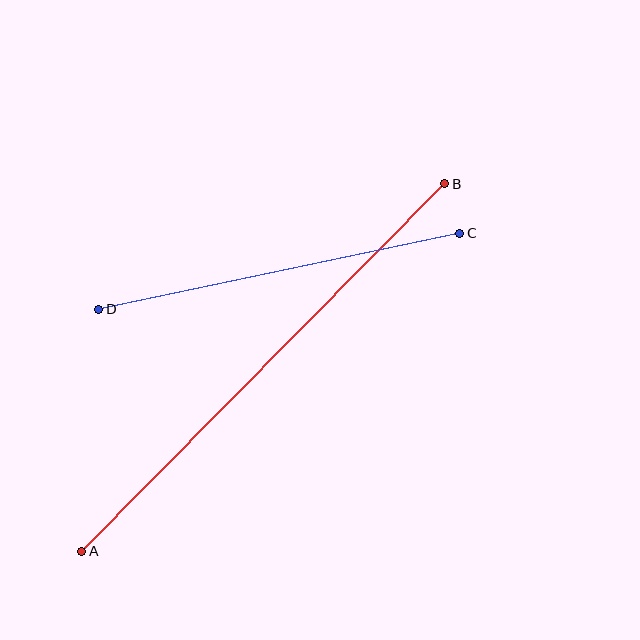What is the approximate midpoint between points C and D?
The midpoint is at approximately (279, 271) pixels.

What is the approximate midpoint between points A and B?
The midpoint is at approximately (263, 368) pixels.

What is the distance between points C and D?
The distance is approximately 369 pixels.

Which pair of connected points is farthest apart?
Points A and B are farthest apart.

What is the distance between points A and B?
The distance is approximately 517 pixels.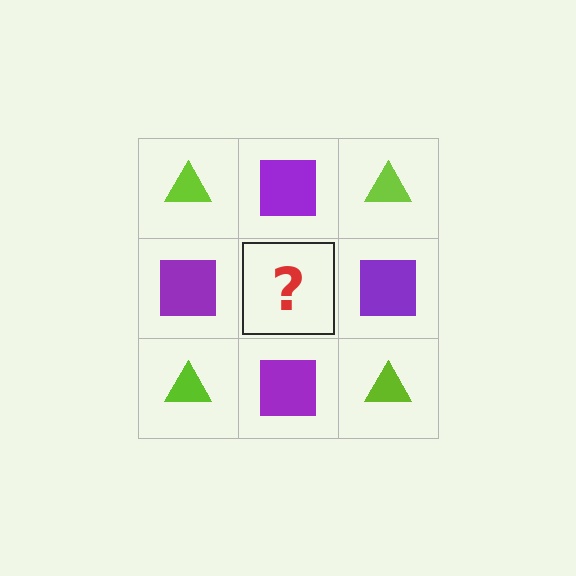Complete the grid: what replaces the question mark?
The question mark should be replaced with a lime triangle.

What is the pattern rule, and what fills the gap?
The rule is that it alternates lime triangle and purple square in a checkerboard pattern. The gap should be filled with a lime triangle.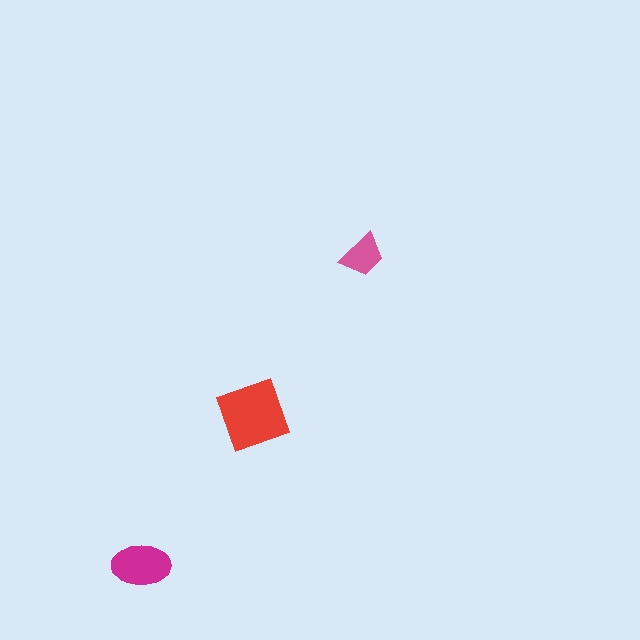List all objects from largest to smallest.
The red square, the magenta ellipse, the pink trapezoid.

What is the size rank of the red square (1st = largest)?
1st.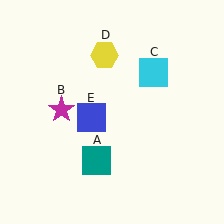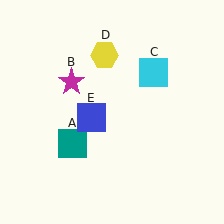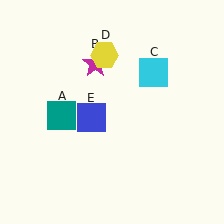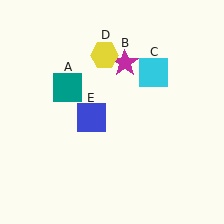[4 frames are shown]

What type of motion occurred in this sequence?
The teal square (object A), magenta star (object B) rotated clockwise around the center of the scene.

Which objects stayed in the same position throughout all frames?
Cyan square (object C) and yellow hexagon (object D) and blue square (object E) remained stationary.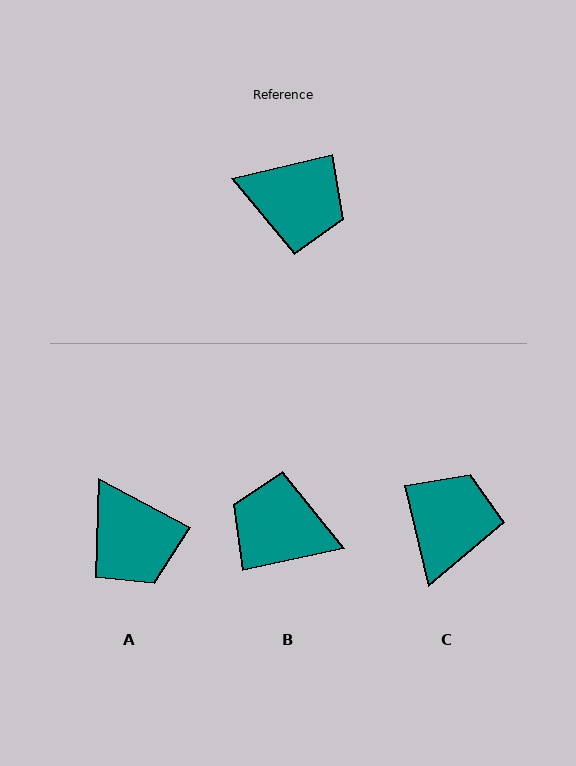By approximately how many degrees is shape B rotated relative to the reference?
Approximately 178 degrees counter-clockwise.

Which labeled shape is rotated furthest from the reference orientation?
B, about 178 degrees away.